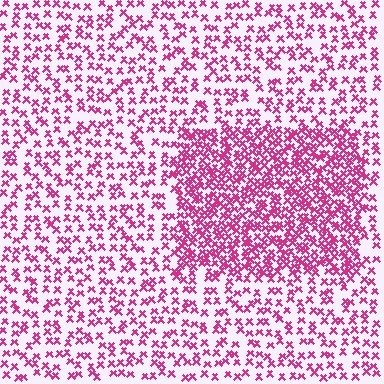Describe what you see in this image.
The image contains small magenta elements arranged at two different densities. A rectangle-shaped region is visible where the elements are more densely packed than the surrounding area.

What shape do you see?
I see a rectangle.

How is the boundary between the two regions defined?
The boundary is defined by a change in element density (approximately 2.2x ratio). All elements are the same color, size, and shape.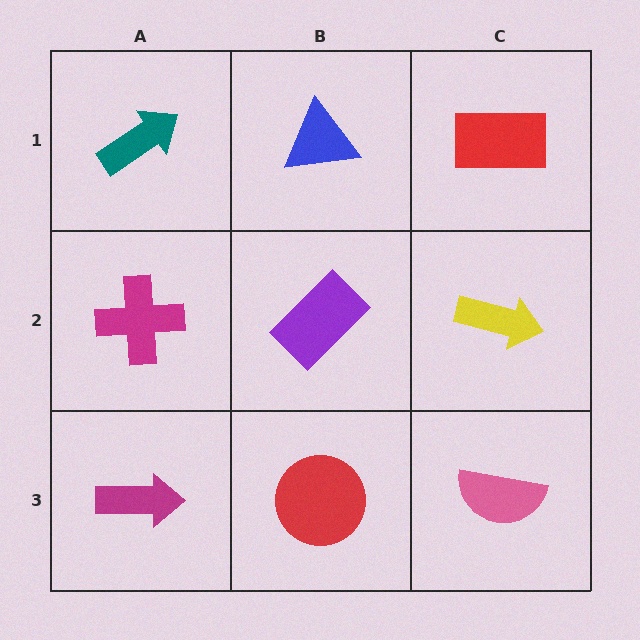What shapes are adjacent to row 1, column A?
A magenta cross (row 2, column A), a blue triangle (row 1, column B).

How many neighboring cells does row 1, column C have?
2.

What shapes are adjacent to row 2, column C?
A red rectangle (row 1, column C), a pink semicircle (row 3, column C), a purple rectangle (row 2, column B).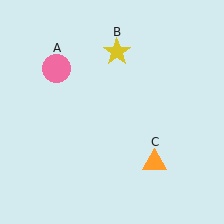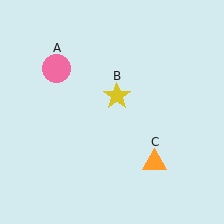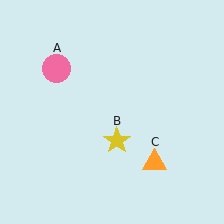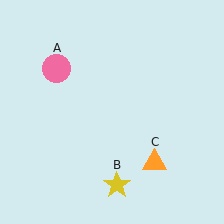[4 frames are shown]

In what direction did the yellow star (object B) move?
The yellow star (object B) moved down.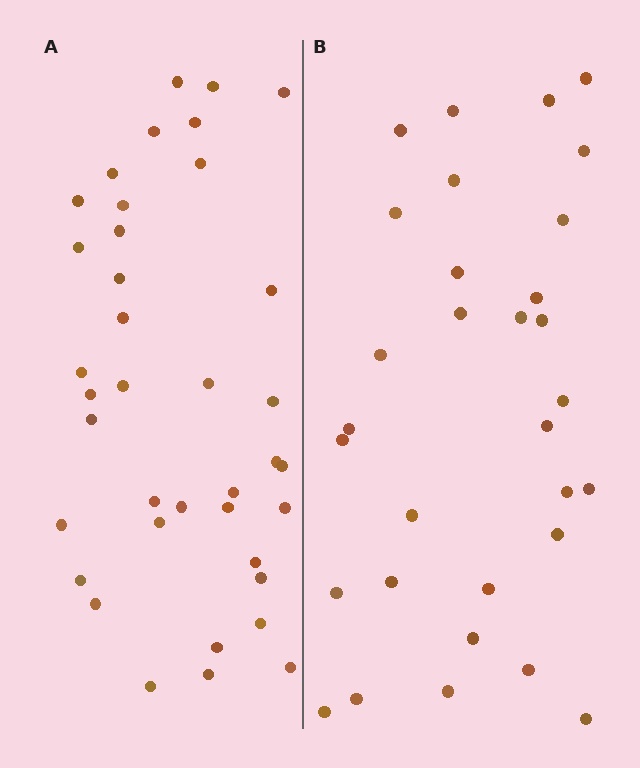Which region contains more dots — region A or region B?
Region A (the left region) has more dots.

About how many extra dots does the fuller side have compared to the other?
Region A has roughly 8 or so more dots than region B.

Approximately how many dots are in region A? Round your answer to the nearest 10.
About 40 dots. (The exact count is 38, which rounds to 40.)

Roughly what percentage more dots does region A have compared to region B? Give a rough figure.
About 25% more.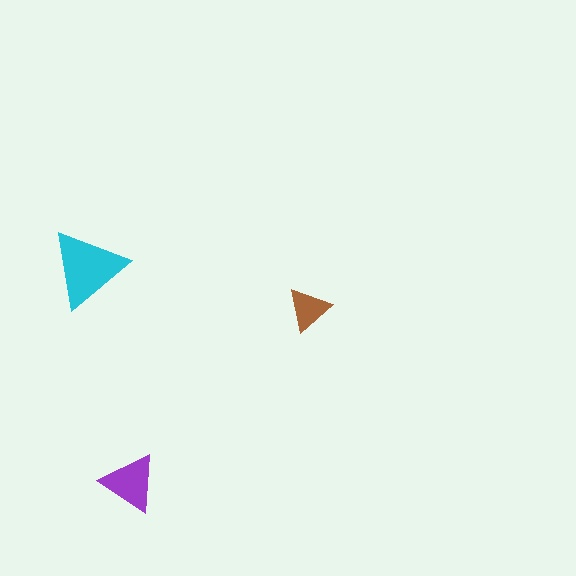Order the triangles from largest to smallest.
the cyan one, the purple one, the brown one.